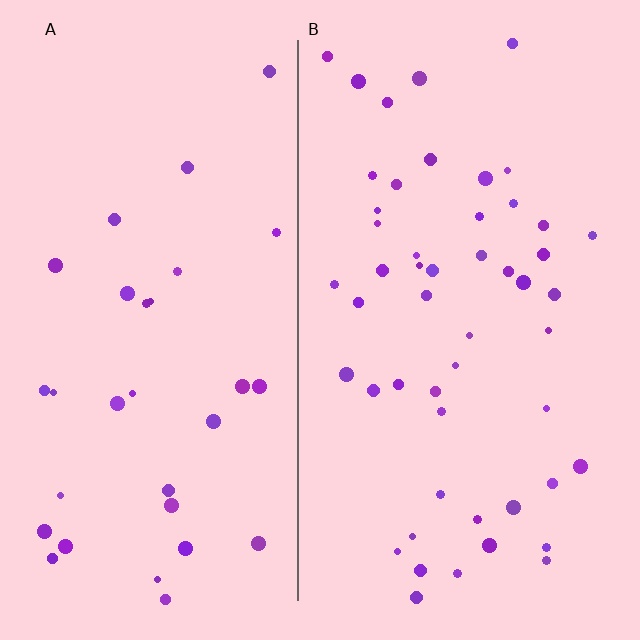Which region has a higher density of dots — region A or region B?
B (the right).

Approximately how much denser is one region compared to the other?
Approximately 1.6× — region B over region A.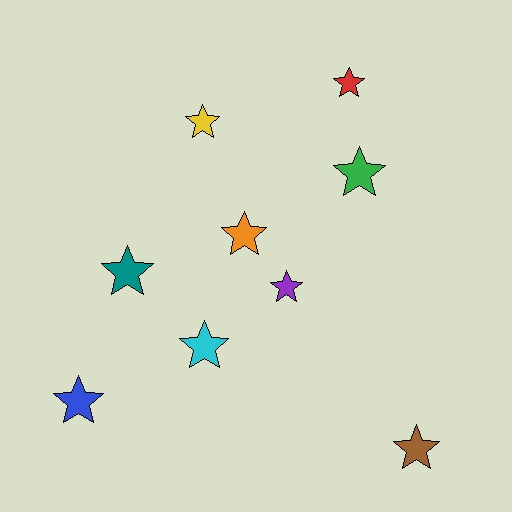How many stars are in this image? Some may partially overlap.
There are 9 stars.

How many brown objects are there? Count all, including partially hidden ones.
There is 1 brown object.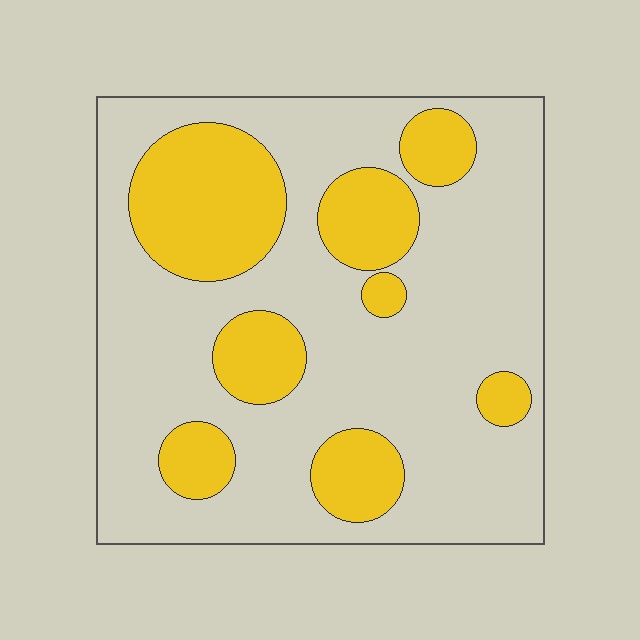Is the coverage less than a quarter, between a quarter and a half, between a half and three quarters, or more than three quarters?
Between a quarter and a half.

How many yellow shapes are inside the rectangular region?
8.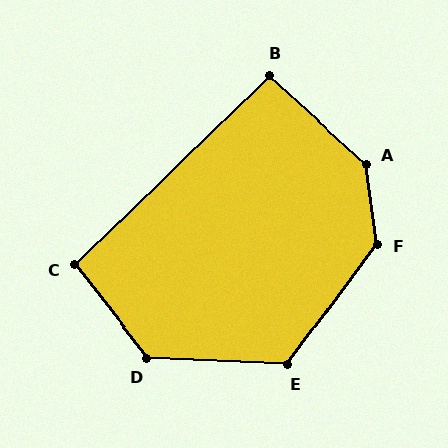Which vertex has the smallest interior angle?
B, at approximately 94 degrees.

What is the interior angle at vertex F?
Approximately 136 degrees (obtuse).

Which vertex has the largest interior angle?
A, at approximately 140 degrees.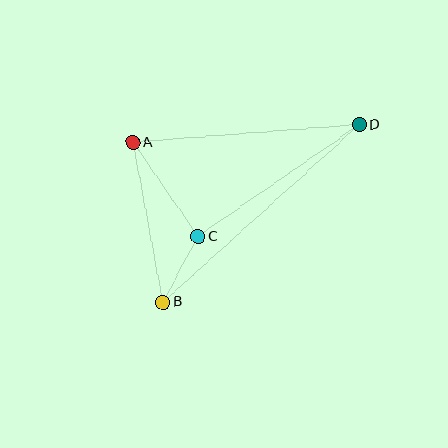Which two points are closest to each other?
Points B and C are closest to each other.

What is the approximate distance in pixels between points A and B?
The distance between A and B is approximately 162 pixels.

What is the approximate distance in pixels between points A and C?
The distance between A and C is approximately 114 pixels.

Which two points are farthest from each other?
Points B and D are farthest from each other.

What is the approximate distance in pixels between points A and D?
The distance between A and D is approximately 227 pixels.